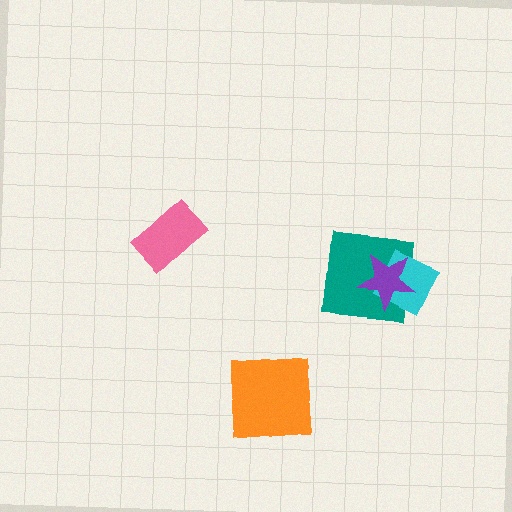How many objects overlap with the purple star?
2 objects overlap with the purple star.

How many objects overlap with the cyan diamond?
2 objects overlap with the cyan diamond.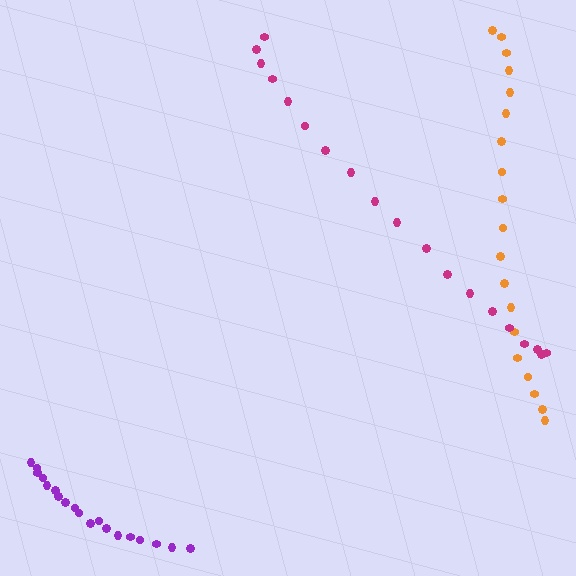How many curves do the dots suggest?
There are 3 distinct paths.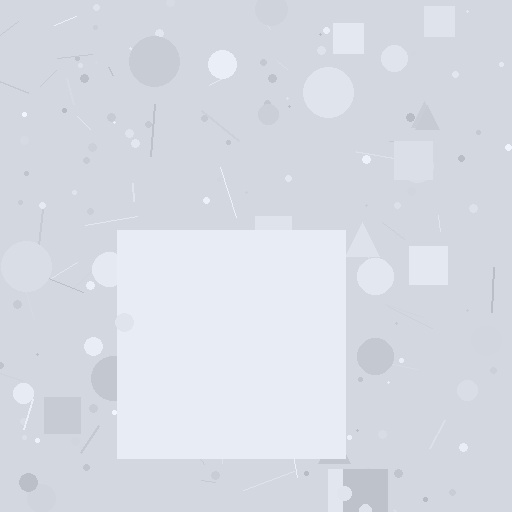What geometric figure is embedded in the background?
A square is embedded in the background.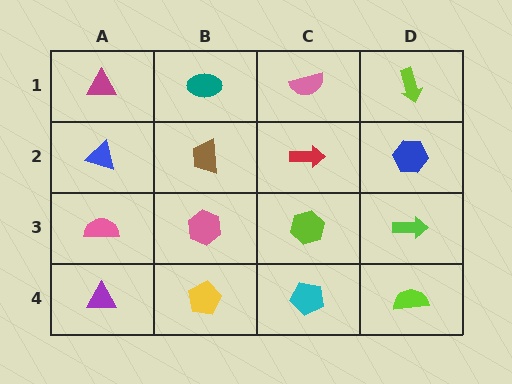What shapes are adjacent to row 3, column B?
A brown trapezoid (row 2, column B), a yellow pentagon (row 4, column B), a pink semicircle (row 3, column A), a lime hexagon (row 3, column C).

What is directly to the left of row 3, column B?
A pink semicircle.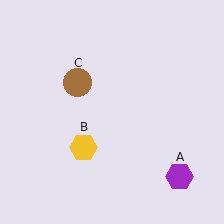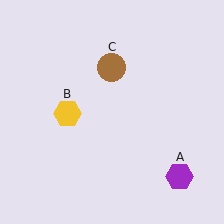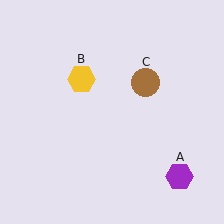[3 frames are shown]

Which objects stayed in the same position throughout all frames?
Purple hexagon (object A) remained stationary.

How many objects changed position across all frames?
2 objects changed position: yellow hexagon (object B), brown circle (object C).